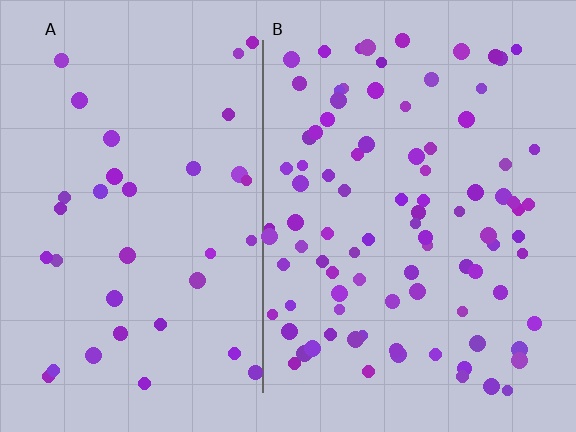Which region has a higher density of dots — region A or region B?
B (the right).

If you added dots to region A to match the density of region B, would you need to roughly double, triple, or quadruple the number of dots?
Approximately triple.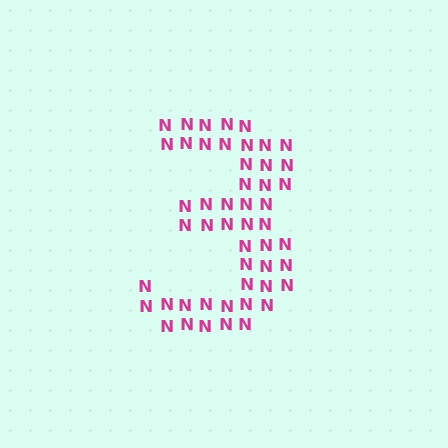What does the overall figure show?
The overall figure shows the digit 3.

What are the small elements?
The small elements are letter N's.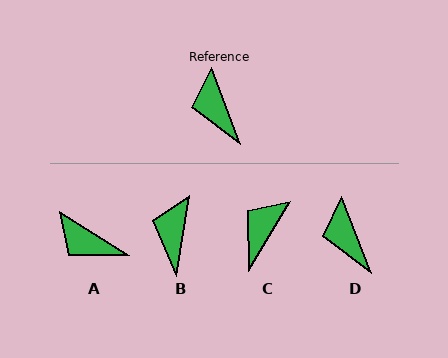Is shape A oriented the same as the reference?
No, it is off by about 37 degrees.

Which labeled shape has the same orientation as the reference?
D.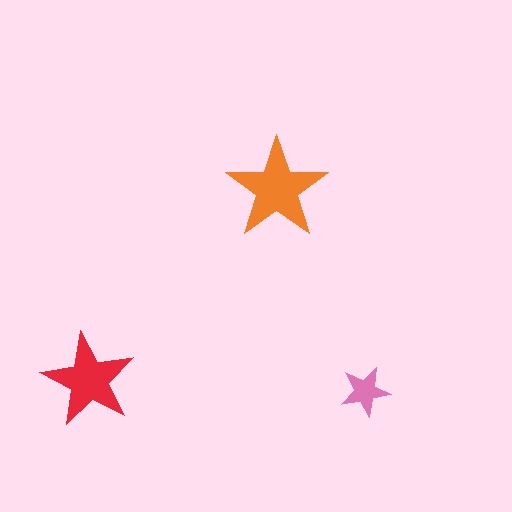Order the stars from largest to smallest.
the orange one, the red one, the pink one.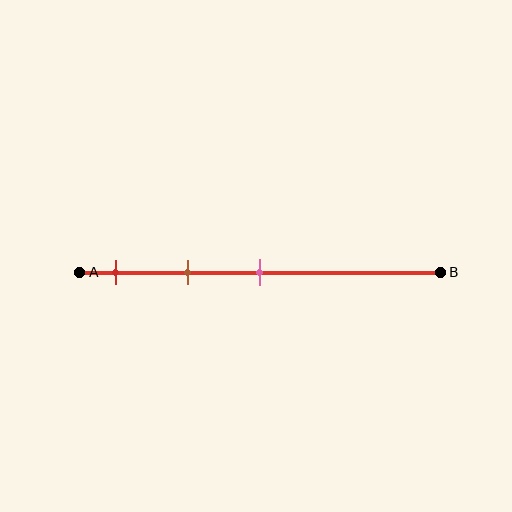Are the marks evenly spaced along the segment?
Yes, the marks are approximately evenly spaced.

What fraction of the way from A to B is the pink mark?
The pink mark is approximately 50% (0.5) of the way from A to B.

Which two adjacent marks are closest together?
The red and brown marks are the closest adjacent pair.